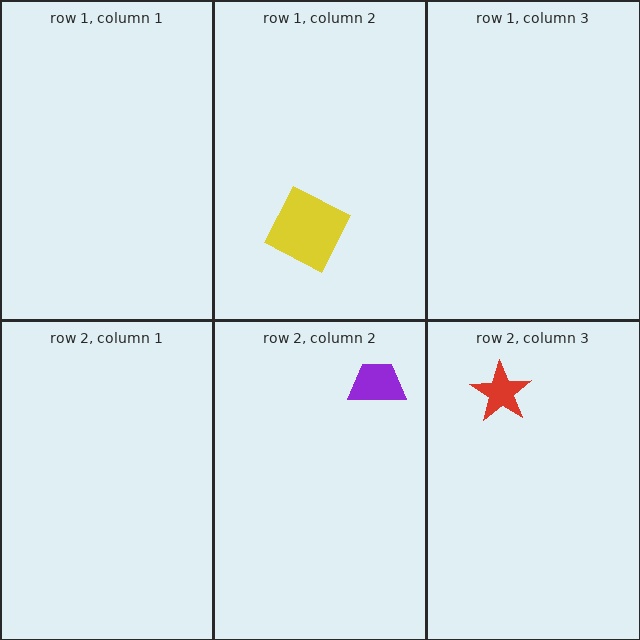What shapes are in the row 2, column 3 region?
The red star.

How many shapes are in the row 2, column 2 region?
1.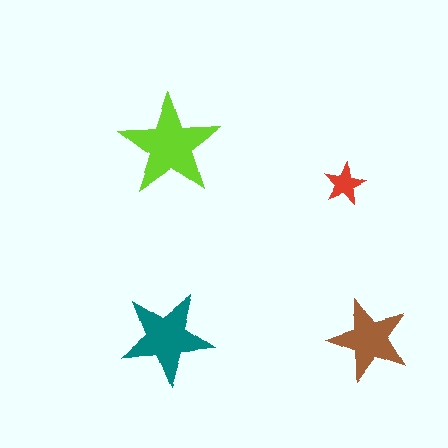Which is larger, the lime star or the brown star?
The lime one.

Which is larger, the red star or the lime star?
The lime one.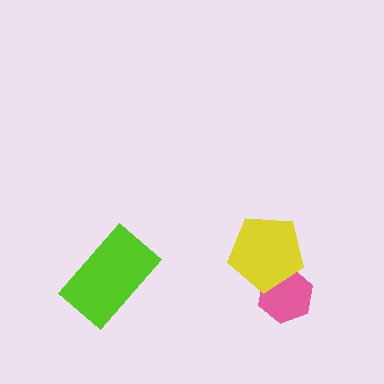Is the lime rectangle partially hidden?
No, no other shape covers it.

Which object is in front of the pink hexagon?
The yellow pentagon is in front of the pink hexagon.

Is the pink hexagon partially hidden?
Yes, it is partially covered by another shape.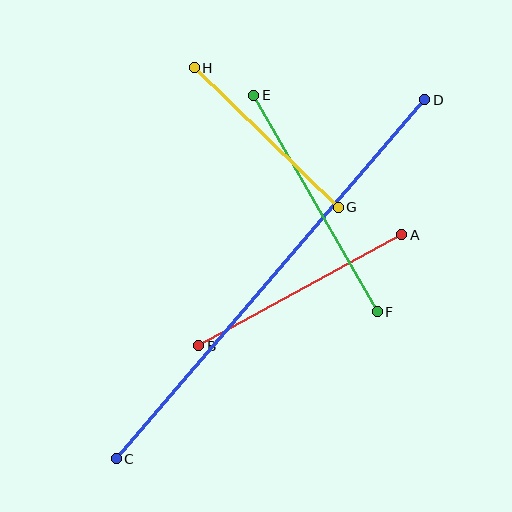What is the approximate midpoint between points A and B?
The midpoint is at approximately (300, 290) pixels.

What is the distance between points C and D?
The distance is approximately 473 pixels.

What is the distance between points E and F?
The distance is approximately 249 pixels.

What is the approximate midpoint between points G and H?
The midpoint is at approximately (266, 138) pixels.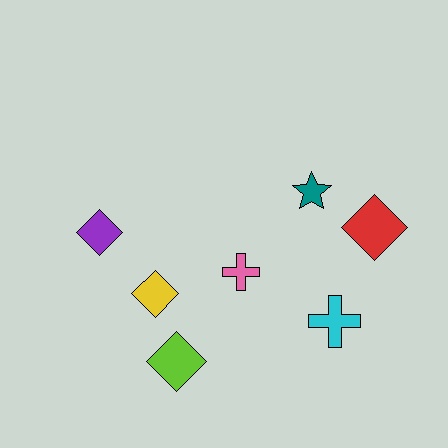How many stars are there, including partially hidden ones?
There is 1 star.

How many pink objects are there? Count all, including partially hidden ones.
There is 1 pink object.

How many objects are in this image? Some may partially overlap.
There are 7 objects.